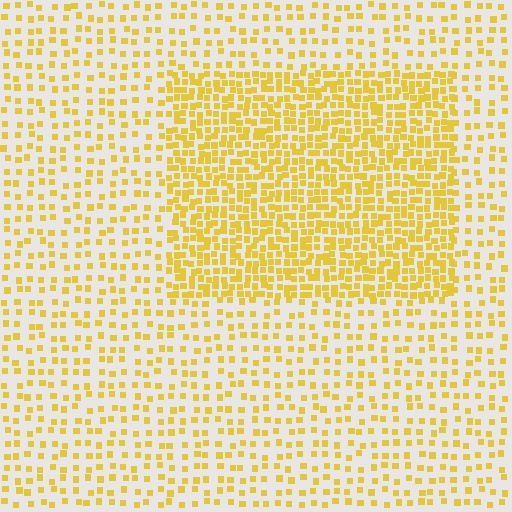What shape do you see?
I see a rectangle.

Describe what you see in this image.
The image contains small yellow elements arranged at two different densities. A rectangle-shaped region is visible where the elements are more densely packed than the surrounding area.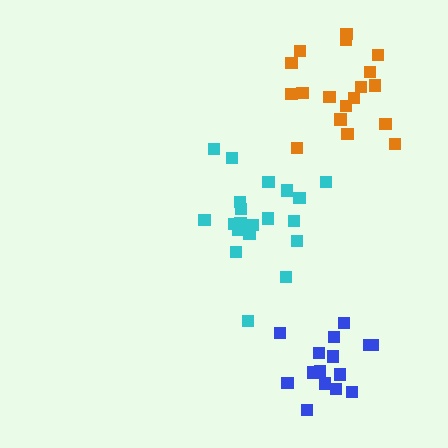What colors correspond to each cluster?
The clusters are colored: cyan, orange, blue.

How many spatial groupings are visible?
There are 3 spatial groupings.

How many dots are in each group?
Group 1: 21 dots, Group 2: 18 dots, Group 3: 15 dots (54 total).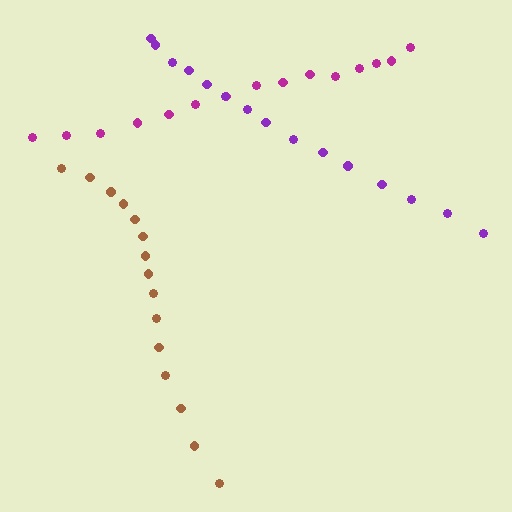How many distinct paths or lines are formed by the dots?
There are 3 distinct paths.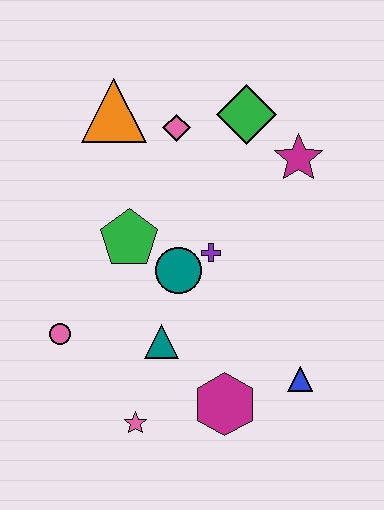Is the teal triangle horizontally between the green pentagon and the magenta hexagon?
Yes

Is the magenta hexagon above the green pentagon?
No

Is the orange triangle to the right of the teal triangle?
No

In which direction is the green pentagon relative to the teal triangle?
The green pentagon is above the teal triangle.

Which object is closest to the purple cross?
The teal circle is closest to the purple cross.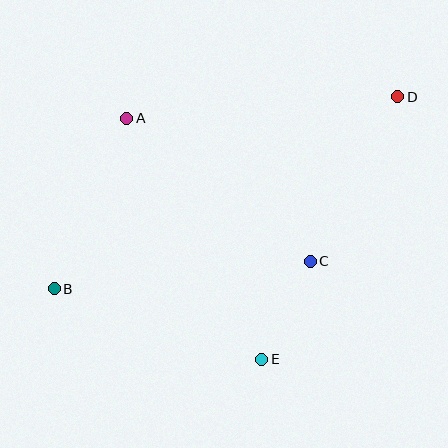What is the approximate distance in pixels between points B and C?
The distance between B and C is approximately 258 pixels.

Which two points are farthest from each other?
Points B and D are farthest from each other.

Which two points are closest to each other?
Points C and E are closest to each other.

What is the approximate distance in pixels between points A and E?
The distance between A and E is approximately 276 pixels.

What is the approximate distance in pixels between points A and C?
The distance between A and C is approximately 233 pixels.